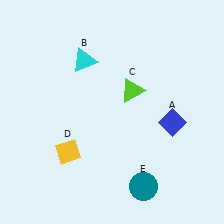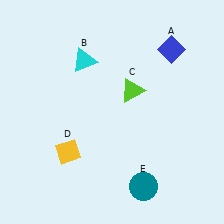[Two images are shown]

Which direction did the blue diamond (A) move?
The blue diamond (A) moved up.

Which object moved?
The blue diamond (A) moved up.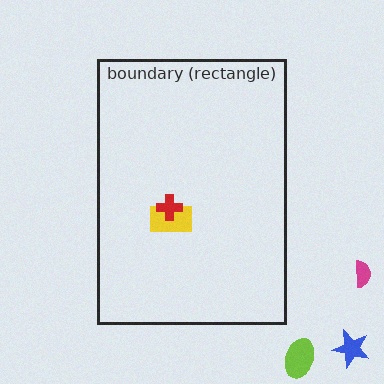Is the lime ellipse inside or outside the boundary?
Outside.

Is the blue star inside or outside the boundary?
Outside.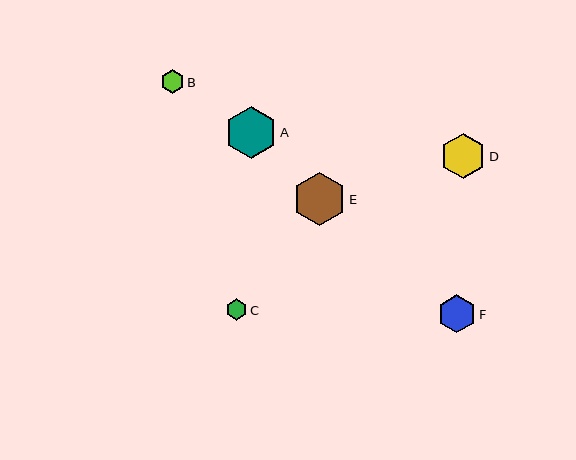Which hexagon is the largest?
Hexagon E is the largest with a size of approximately 53 pixels.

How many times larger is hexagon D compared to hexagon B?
Hexagon D is approximately 1.9 times the size of hexagon B.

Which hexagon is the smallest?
Hexagon C is the smallest with a size of approximately 22 pixels.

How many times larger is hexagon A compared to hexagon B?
Hexagon A is approximately 2.2 times the size of hexagon B.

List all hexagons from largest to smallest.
From largest to smallest: E, A, D, F, B, C.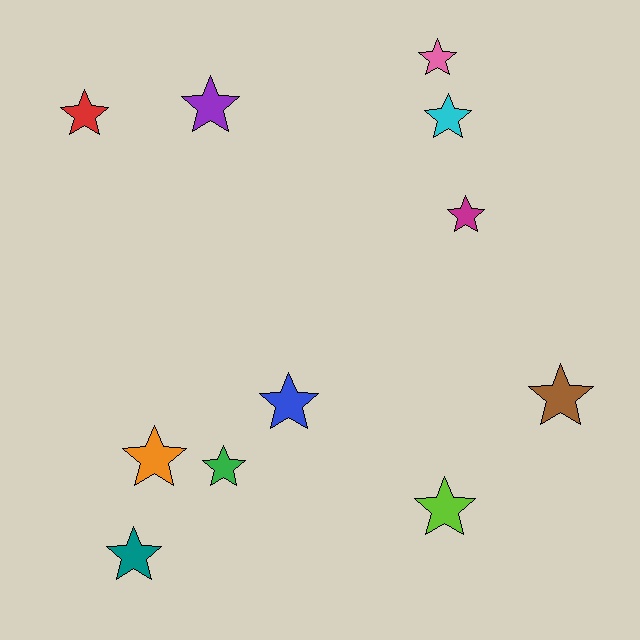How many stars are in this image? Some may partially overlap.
There are 11 stars.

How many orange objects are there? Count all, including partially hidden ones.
There is 1 orange object.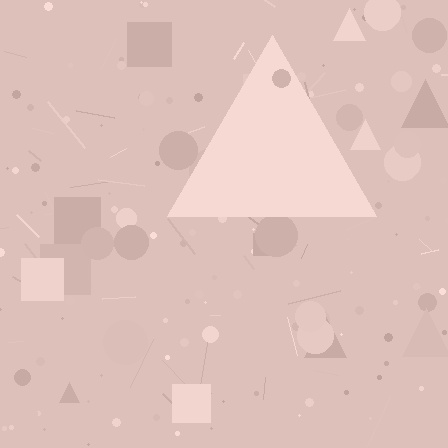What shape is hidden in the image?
A triangle is hidden in the image.